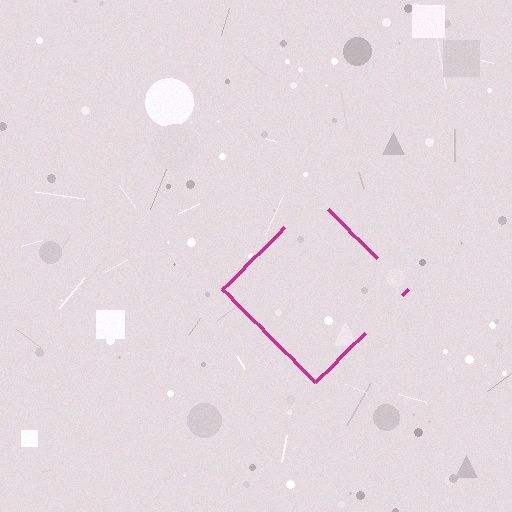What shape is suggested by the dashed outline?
The dashed outline suggests a diamond.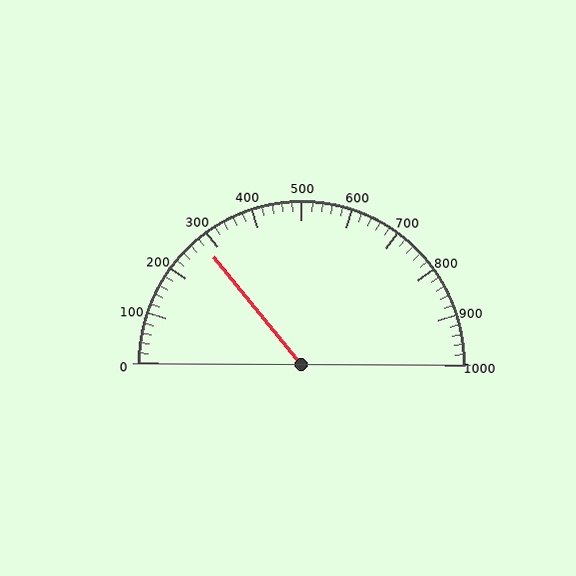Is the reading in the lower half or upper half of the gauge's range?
The reading is in the lower half of the range (0 to 1000).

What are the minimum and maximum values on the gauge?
The gauge ranges from 0 to 1000.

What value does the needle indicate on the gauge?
The needle indicates approximately 280.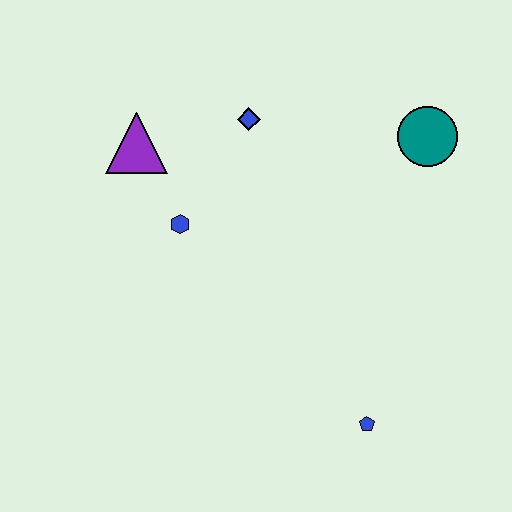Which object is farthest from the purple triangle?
The blue pentagon is farthest from the purple triangle.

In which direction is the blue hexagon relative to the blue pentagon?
The blue hexagon is above the blue pentagon.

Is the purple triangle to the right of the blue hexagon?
No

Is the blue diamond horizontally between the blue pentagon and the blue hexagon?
Yes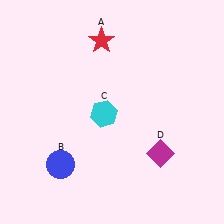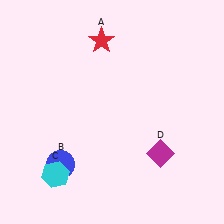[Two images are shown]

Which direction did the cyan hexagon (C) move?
The cyan hexagon (C) moved down.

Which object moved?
The cyan hexagon (C) moved down.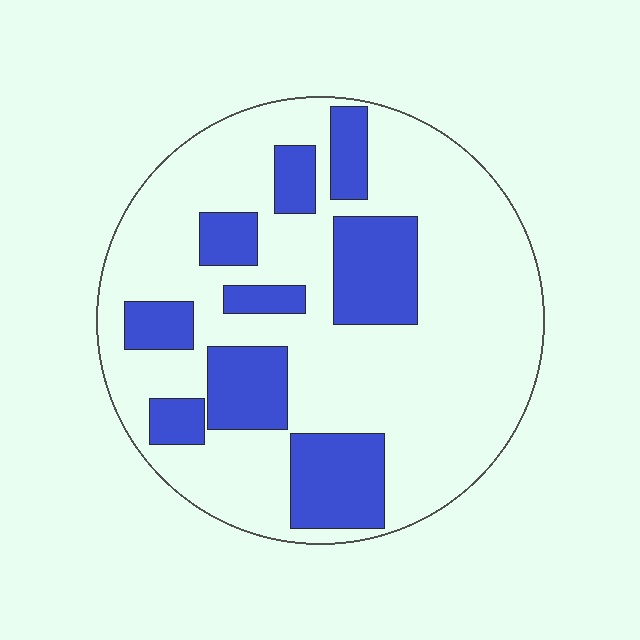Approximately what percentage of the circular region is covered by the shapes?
Approximately 25%.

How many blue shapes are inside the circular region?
9.